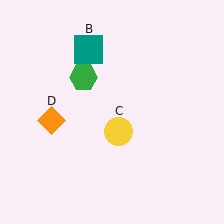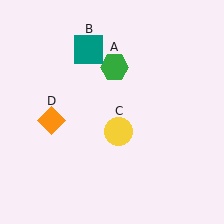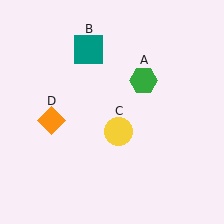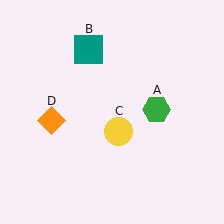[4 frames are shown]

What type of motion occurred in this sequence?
The green hexagon (object A) rotated clockwise around the center of the scene.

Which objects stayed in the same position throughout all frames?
Teal square (object B) and yellow circle (object C) and orange diamond (object D) remained stationary.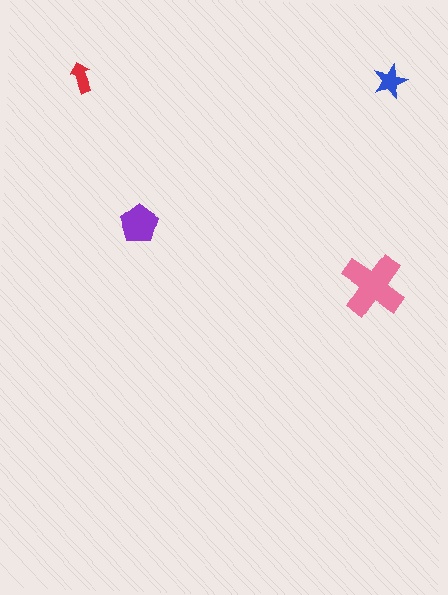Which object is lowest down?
The pink cross is bottommost.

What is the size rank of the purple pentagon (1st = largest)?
2nd.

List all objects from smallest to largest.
The red arrow, the blue star, the purple pentagon, the pink cross.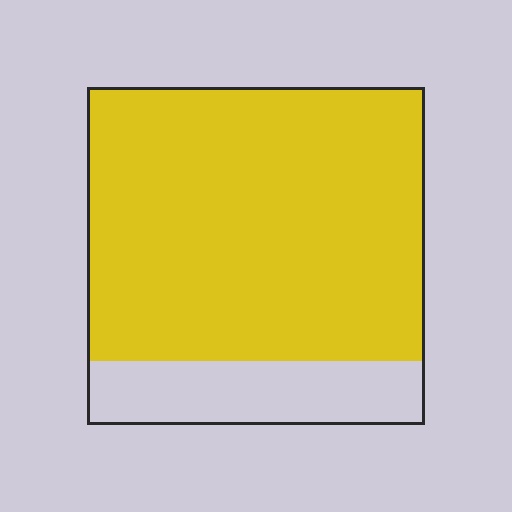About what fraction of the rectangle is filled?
About four fifths (4/5).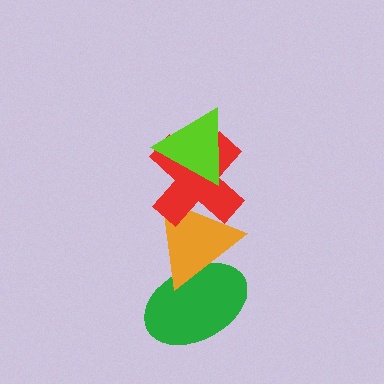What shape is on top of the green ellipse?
The orange triangle is on top of the green ellipse.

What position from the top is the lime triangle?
The lime triangle is 1st from the top.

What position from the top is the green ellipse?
The green ellipse is 4th from the top.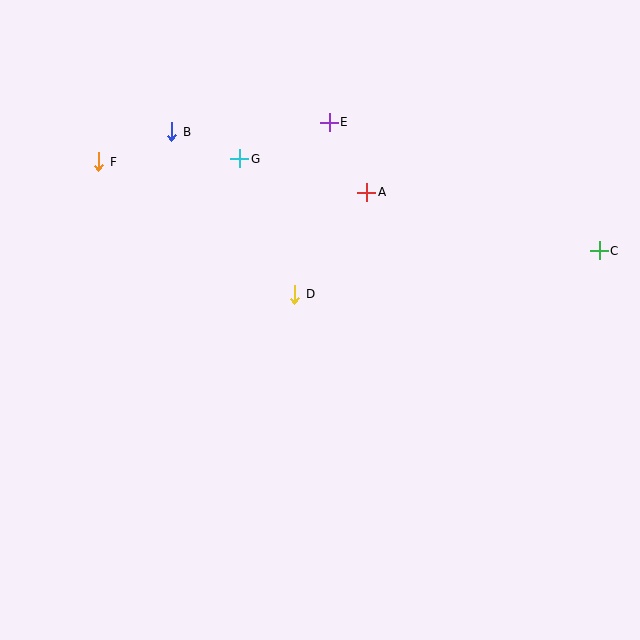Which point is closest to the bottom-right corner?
Point C is closest to the bottom-right corner.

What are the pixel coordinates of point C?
Point C is at (599, 251).